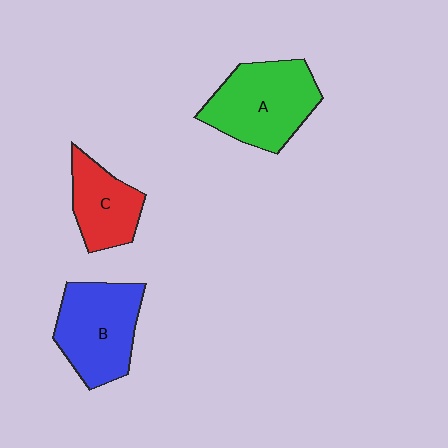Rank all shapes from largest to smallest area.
From largest to smallest: A (green), B (blue), C (red).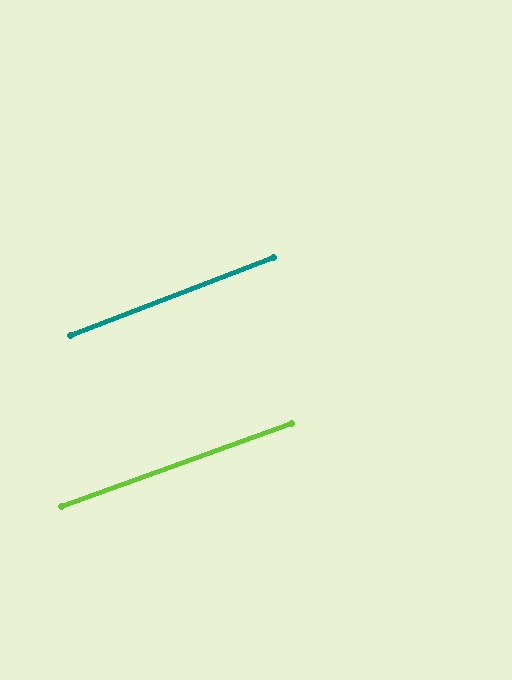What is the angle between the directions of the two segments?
Approximately 1 degree.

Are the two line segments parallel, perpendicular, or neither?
Parallel — their directions differ by only 1.1°.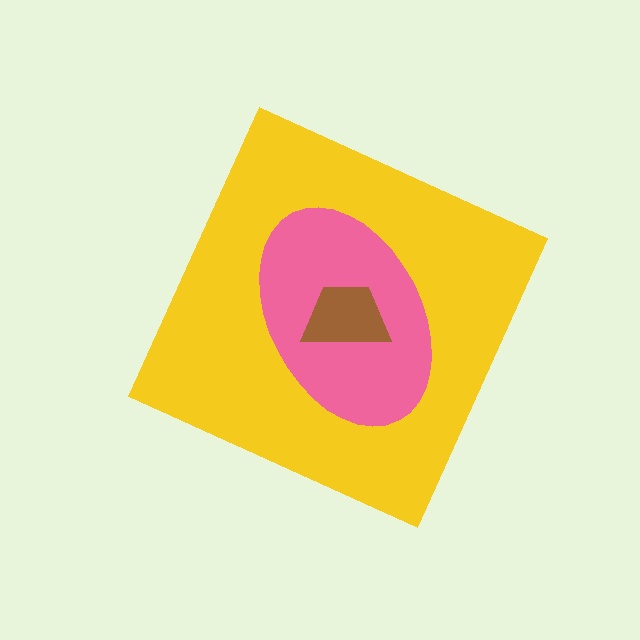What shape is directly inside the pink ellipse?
The brown trapezoid.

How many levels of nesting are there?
3.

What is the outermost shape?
The yellow diamond.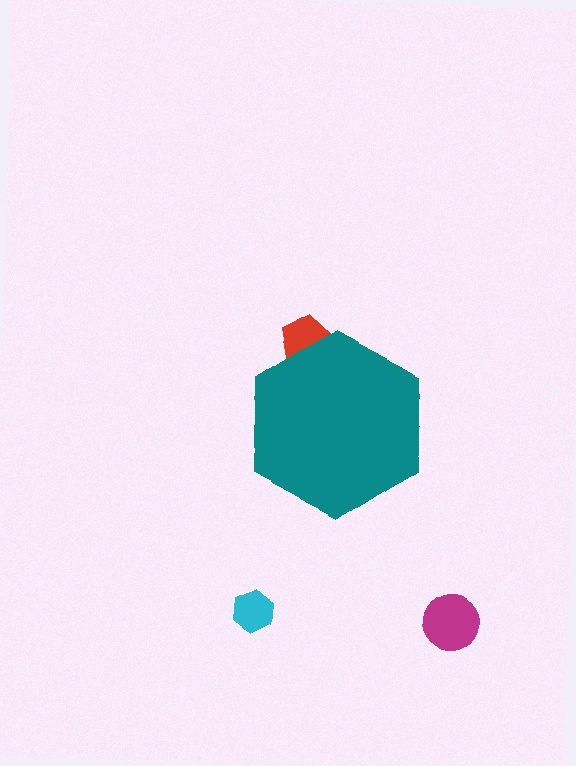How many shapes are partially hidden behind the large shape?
1 shape is partially hidden.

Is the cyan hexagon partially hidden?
No, the cyan hexagon is fully visible.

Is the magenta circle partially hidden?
No, the magenta circle is fully visible.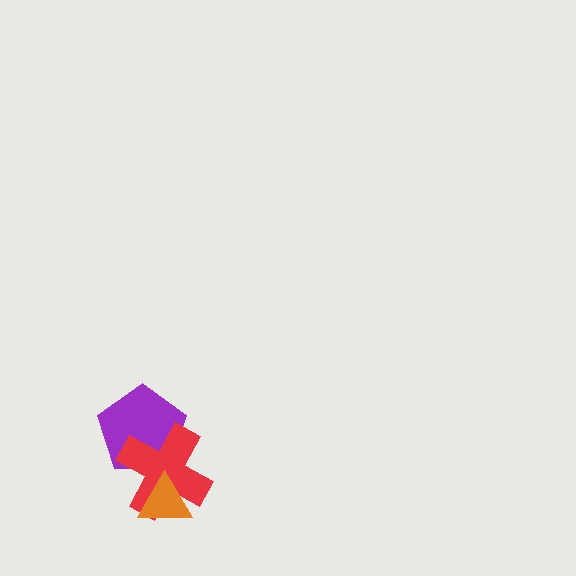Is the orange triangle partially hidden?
No, no other shape covers it.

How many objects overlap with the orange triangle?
1 object overlaps with the orange triangle.